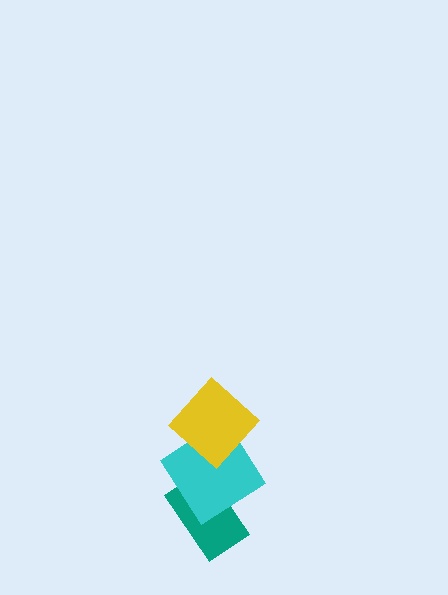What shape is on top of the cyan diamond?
The yellow diamond is on top of the cyan diamond.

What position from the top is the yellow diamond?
The yellow diamond is 1st from the top.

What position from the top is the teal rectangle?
The teal rectangle is 3rd from the top.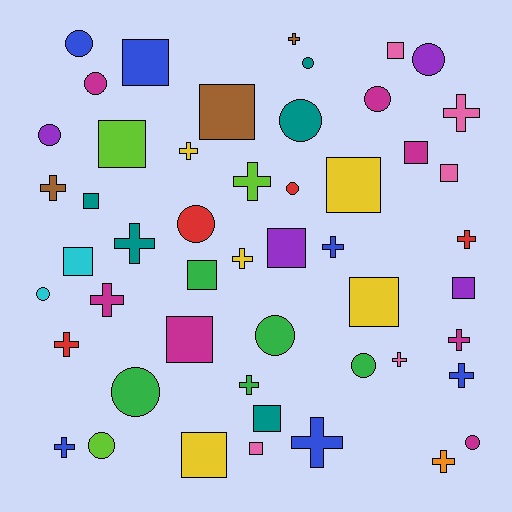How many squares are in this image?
There are 17 squares.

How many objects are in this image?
There are 50 objects.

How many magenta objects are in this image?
There are 7 magenta objects.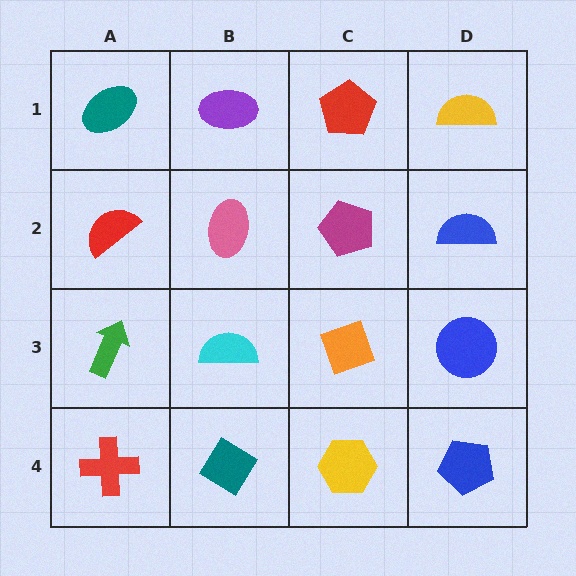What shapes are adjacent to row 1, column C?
A magenta pentagon (row 2, column C), a purple ellipse (row 1, column B), a yellow semicircle (row 1, column D).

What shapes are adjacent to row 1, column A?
A red semicircle (row 2, column A), a purple ellipse (row 1, column B).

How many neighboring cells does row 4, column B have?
3.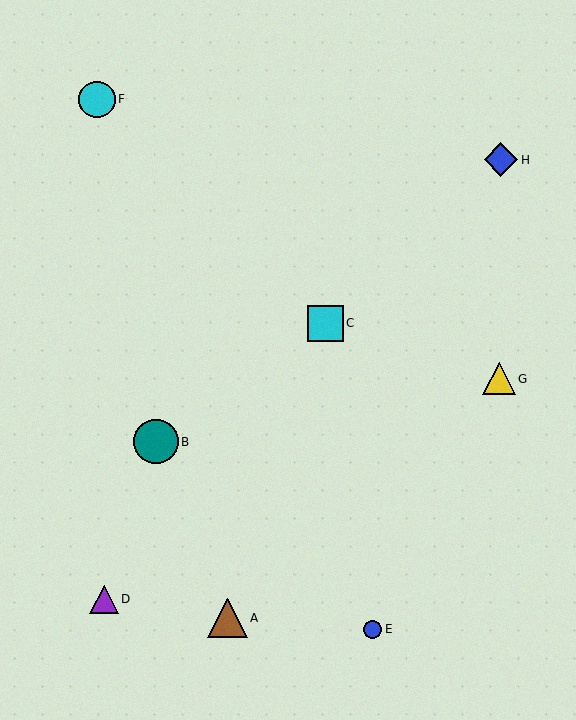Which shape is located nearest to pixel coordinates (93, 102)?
The cyan circle (labeled F) at (97, 99) is nearest to that location.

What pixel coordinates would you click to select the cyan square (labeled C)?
Click at (326, 323) to select the cyan square C.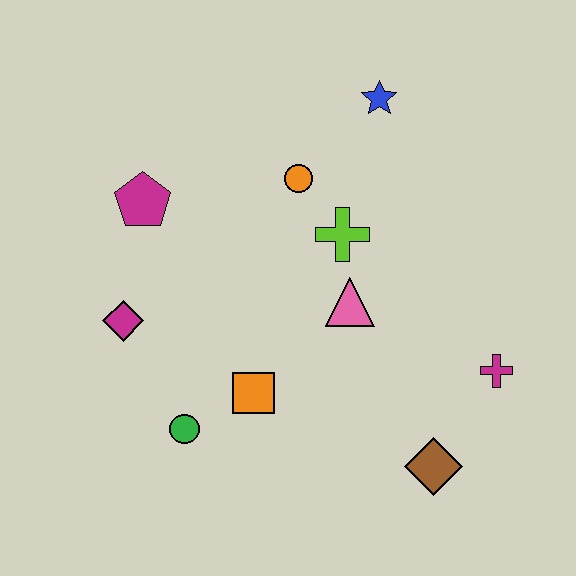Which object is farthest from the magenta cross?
The magenta pentagon is farthest from the magenta cross.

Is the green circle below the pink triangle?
Yes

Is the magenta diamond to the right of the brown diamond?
No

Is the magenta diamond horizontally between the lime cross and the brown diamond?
No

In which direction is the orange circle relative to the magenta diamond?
The orange circle is to the right of the magenta diamond.